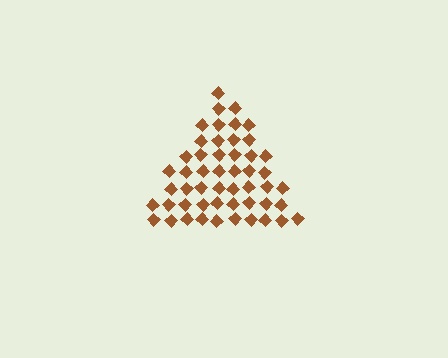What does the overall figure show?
The overall figure shows a triangle.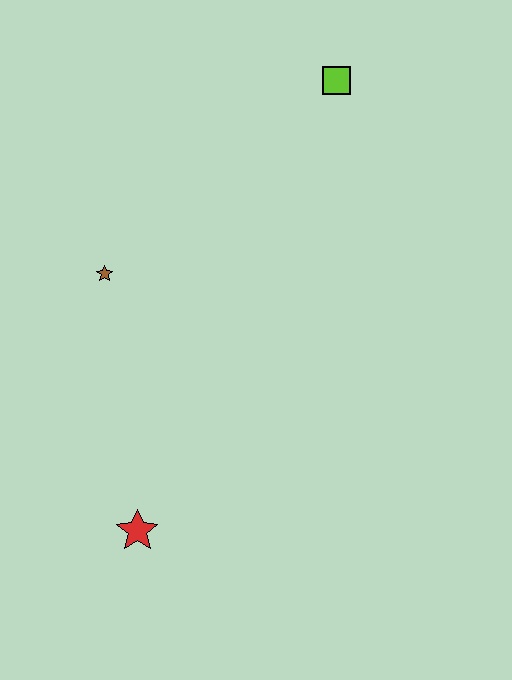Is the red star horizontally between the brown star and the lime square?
Yes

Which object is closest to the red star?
The brown star is closest to the red star.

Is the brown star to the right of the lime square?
No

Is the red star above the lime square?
No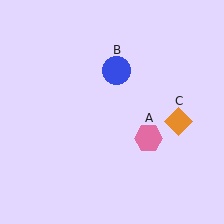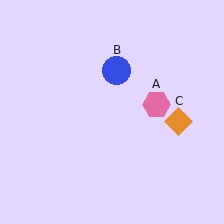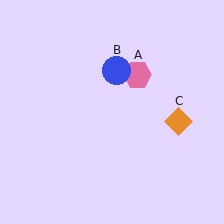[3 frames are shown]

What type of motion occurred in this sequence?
The pink hexagon (object A) rotated counterclockwise around the center of the scene.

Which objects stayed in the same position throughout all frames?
Blue circle (object B) and orange diamond (object C) remained stationary.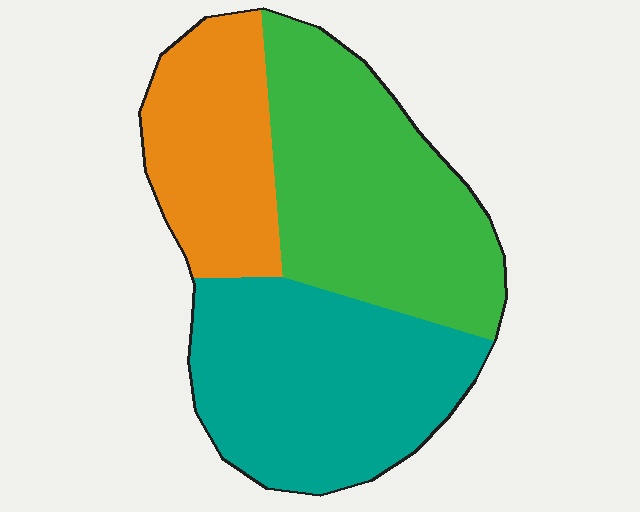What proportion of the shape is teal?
Teal covers 38% of the shape.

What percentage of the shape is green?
Green covers roughly 40% of the shape.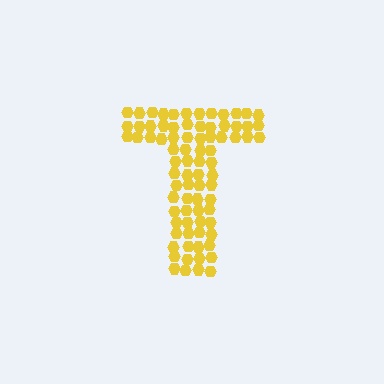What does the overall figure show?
The overall figure shows the letter T.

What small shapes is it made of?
It is made of small hexagons.